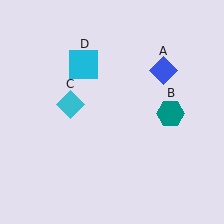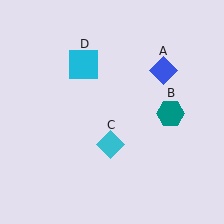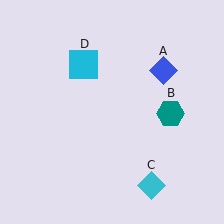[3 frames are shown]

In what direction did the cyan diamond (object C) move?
The cyan diamond (object C) moved down and to the right.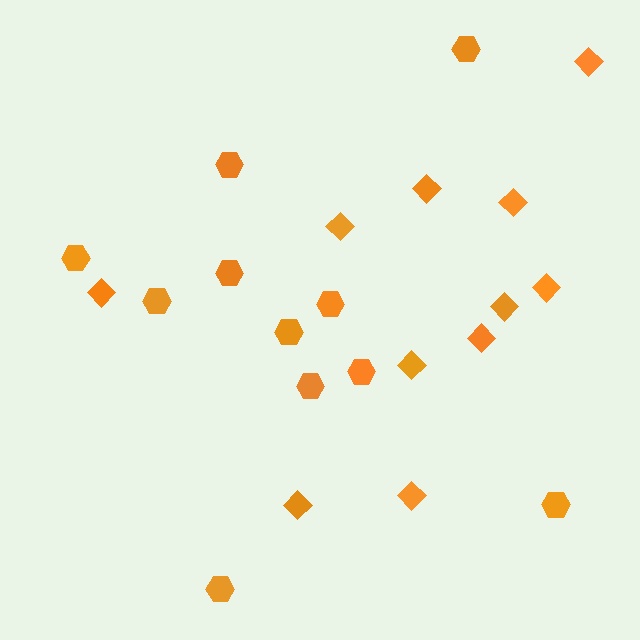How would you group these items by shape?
There are 2 groups: one group of diamonds (11) and one group of hexagons (11).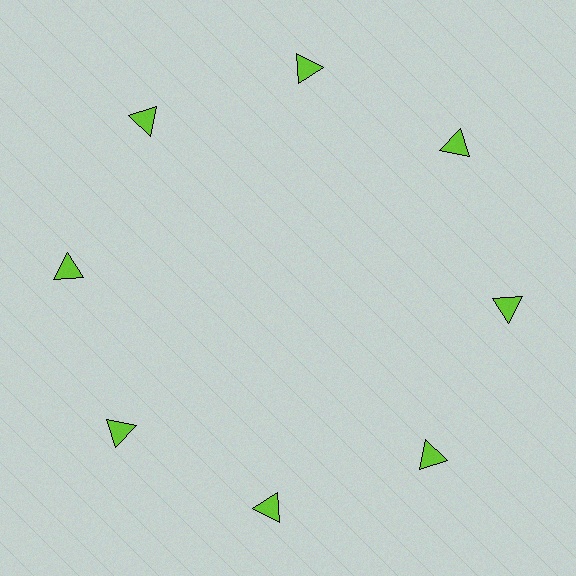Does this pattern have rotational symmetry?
Yes, this pattern has 8-fold rotational symmetry. It looks the same after rotating 45 degrees around the center.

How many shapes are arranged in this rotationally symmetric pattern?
There are 8 shapes, arranged in 8 groups of 1.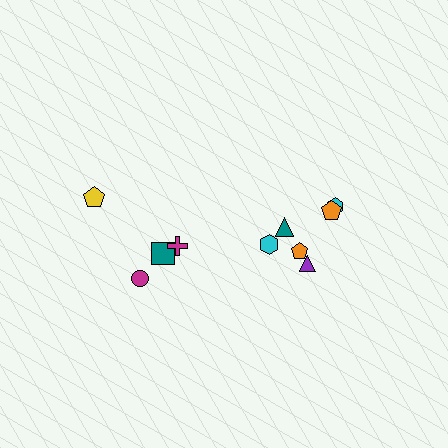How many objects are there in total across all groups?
There are 10 objects.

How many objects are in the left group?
There are 4 objects.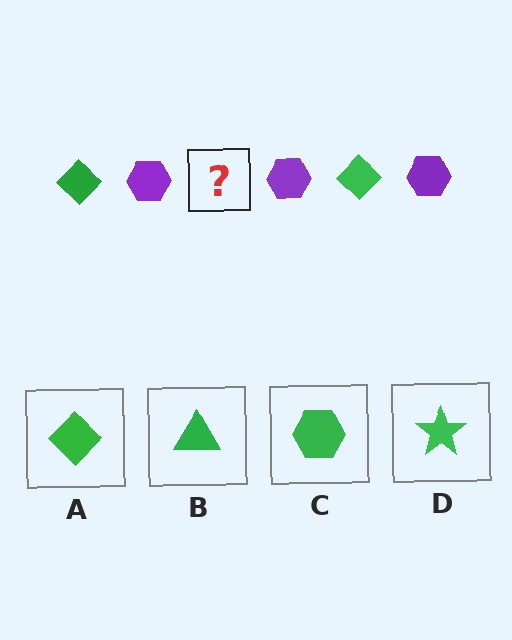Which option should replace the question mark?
Option A.